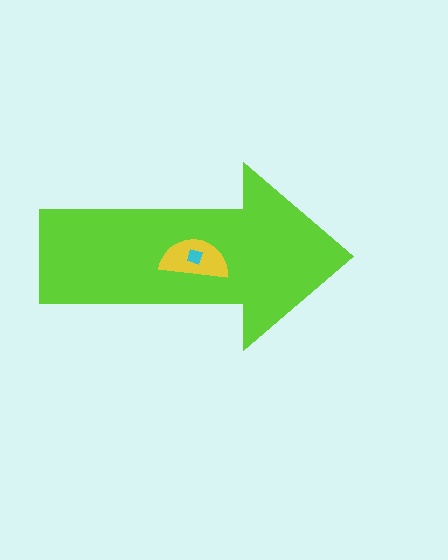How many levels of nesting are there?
3.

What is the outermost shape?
The lime arrow.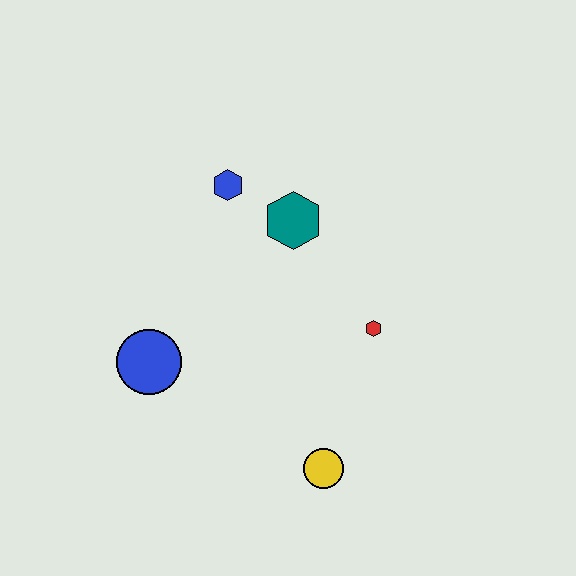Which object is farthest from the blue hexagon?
The yellow circle is farthest from the blue hexagon.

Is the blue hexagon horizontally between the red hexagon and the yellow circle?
No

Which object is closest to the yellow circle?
The red hexagon is closest to the yellow circle.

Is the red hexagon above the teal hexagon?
No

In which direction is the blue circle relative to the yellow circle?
The blue circle is to the left of the yellow circle.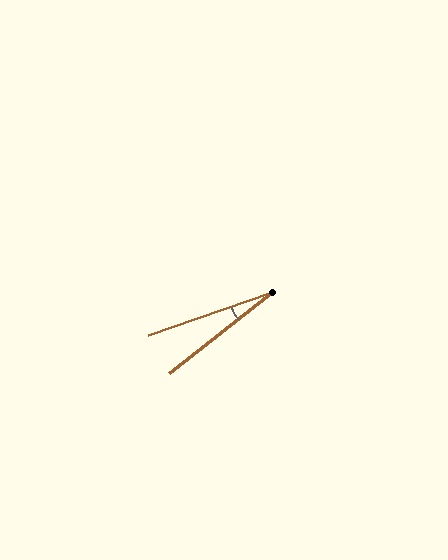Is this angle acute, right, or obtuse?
It is acute.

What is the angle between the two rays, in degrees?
Approximately 19 degrees.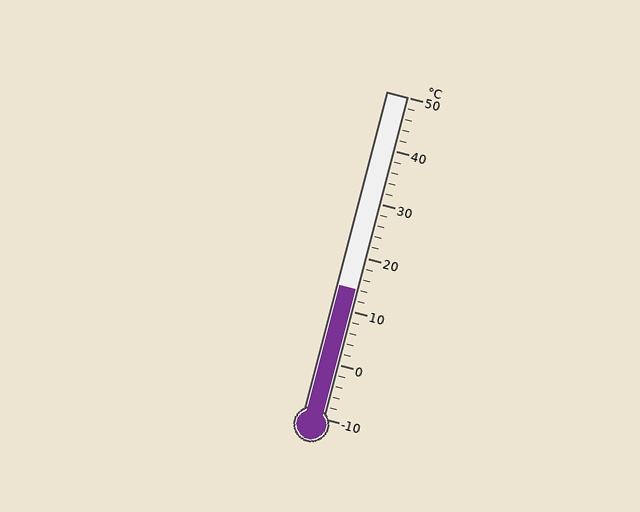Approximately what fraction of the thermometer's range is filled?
The thermometer is filled to approximately 40% of its range.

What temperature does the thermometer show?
The thermometer shows approximately 14°C.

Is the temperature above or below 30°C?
The temperature is below 30°C.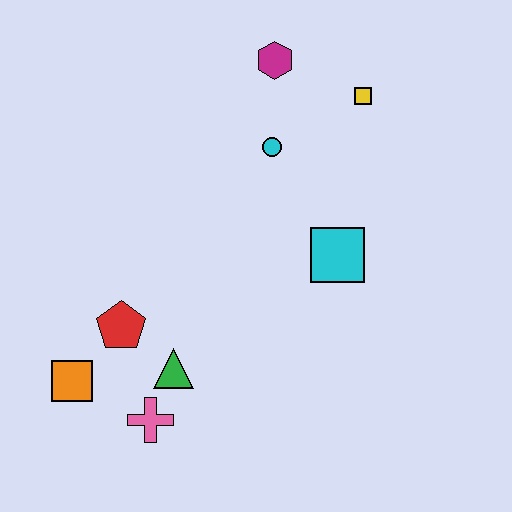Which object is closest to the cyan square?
The cyan circle is closest to the cyan square.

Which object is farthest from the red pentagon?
The yellow square is farthest from the red pentagon.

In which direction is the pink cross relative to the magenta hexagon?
The pink cross is below the magenta hexagon.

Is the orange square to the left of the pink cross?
Yes